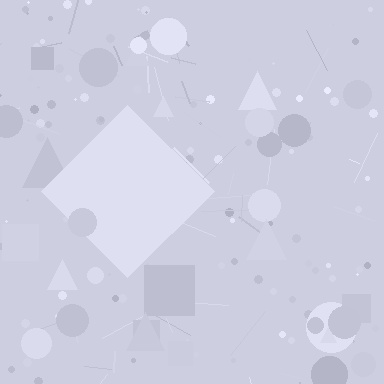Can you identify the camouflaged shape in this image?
The camouflaged shape is a diamond.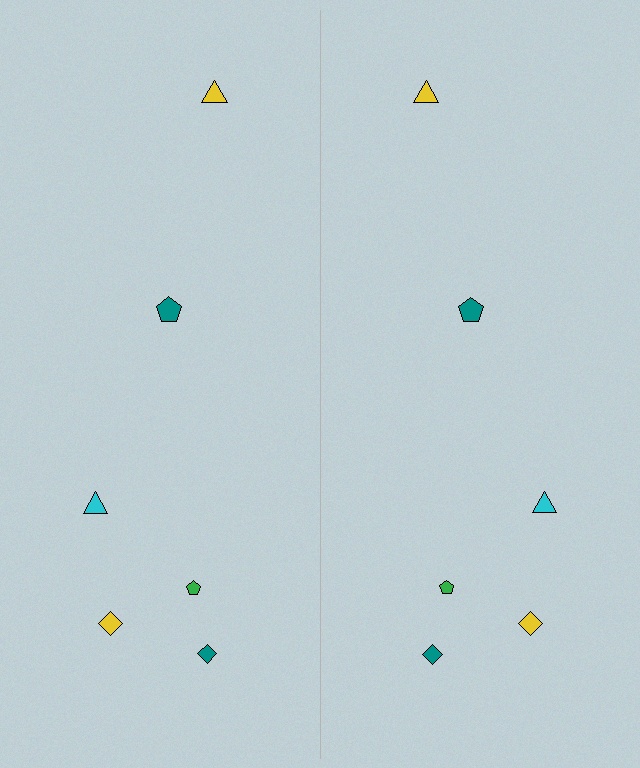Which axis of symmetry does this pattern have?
The pattern has a vertical axis of symmetry running through the center of the image.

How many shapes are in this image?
There are 12 shapes in this image.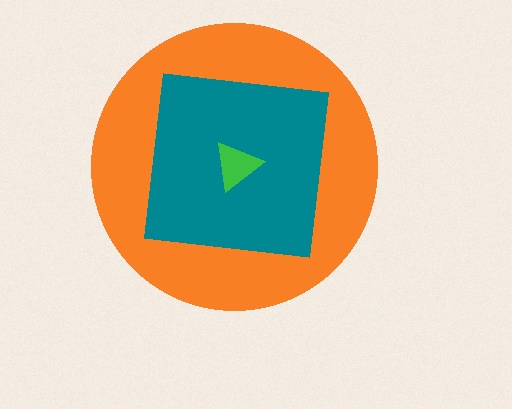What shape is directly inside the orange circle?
The teal square.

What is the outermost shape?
The orange circle.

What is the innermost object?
The green triangle.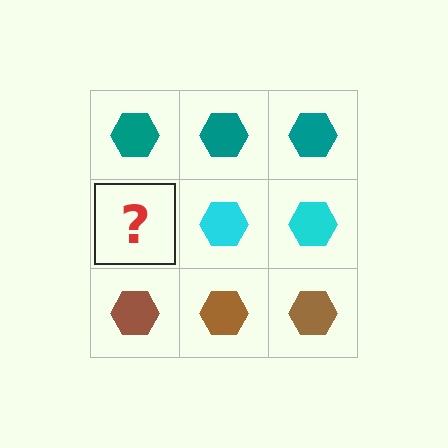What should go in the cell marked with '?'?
The missing cell should contain a cyan hexagon.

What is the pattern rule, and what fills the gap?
The rule is that each row has a consistent color. The gap should be filled with a cyan hexagon.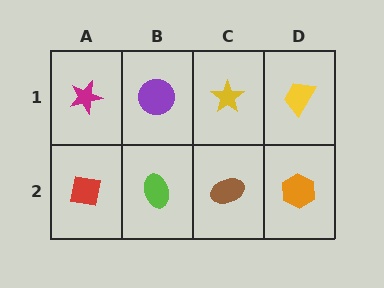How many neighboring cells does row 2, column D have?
2.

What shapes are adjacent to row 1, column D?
An orange hexagon (row 2, column D), a yellow star (row 1, column C).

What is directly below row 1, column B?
A lime ellipse.